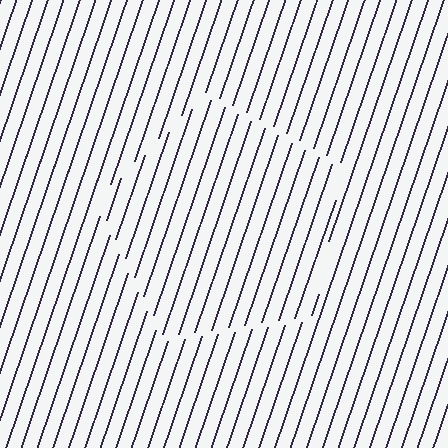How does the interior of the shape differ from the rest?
The interior of the shape contains the same grating, shifted by half a period — the contour is defined by the phase discontinuity where line-ends from the inner and outer gratings abut.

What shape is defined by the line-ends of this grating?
An illusory pentagon. The interior of the shape contains the same grating, shifted by half a period — the contour is defined by the phase discontinuity where line-ends from the inner and outer gratings abut.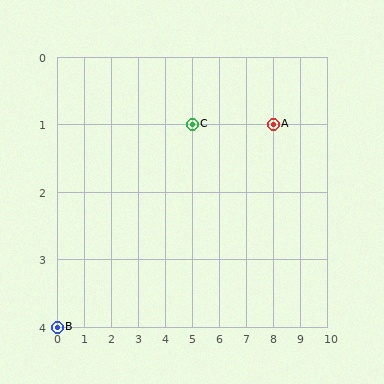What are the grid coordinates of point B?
Point B is at grid coordinates (0, 4).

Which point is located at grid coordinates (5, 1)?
Point C is at (5, 1).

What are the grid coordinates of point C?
Point C is at grid coordinates (5, 1).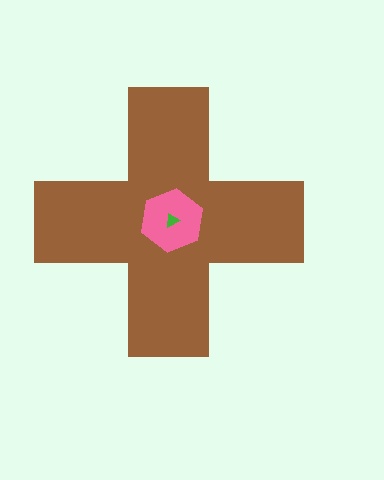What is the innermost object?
The green triangle.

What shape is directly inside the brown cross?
The pink hexagon.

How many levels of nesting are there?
3.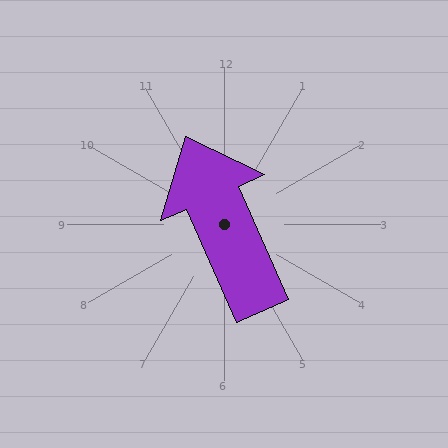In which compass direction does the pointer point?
Northwest.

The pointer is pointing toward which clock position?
Roughly 11 o'clock.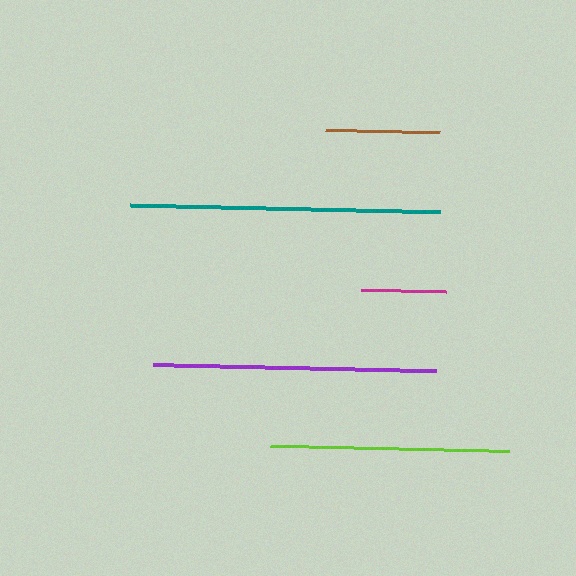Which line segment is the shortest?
The magenta line is the shortest at approximately 85 pixels.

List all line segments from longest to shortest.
From longest to shortest: teal, purple, lime, brown, magenta.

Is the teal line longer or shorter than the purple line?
The teal line is longer than the purple line.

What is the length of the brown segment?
The brown segment is approximately 115 pixels long.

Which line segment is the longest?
The teal line is the longest at approximately 310 pixels.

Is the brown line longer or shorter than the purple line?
The purple line is longer than the brown line.